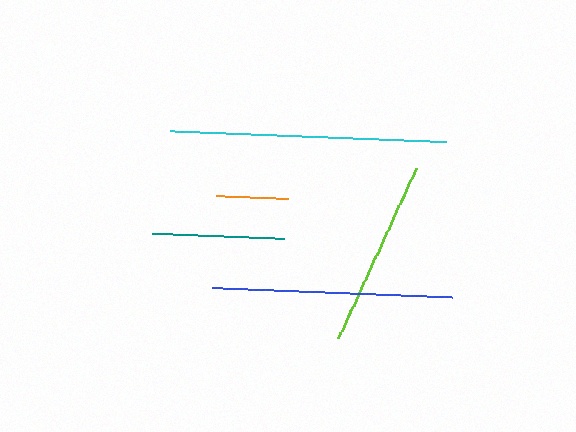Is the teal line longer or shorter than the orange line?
The teal line is longer than the orange line.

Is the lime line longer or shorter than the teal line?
The lime line is longer than the teal line.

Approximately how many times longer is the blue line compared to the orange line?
The blue line is approximately 3.4 times the length of the orange line.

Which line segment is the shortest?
The orange line is the shortest at approximately 71 pixels.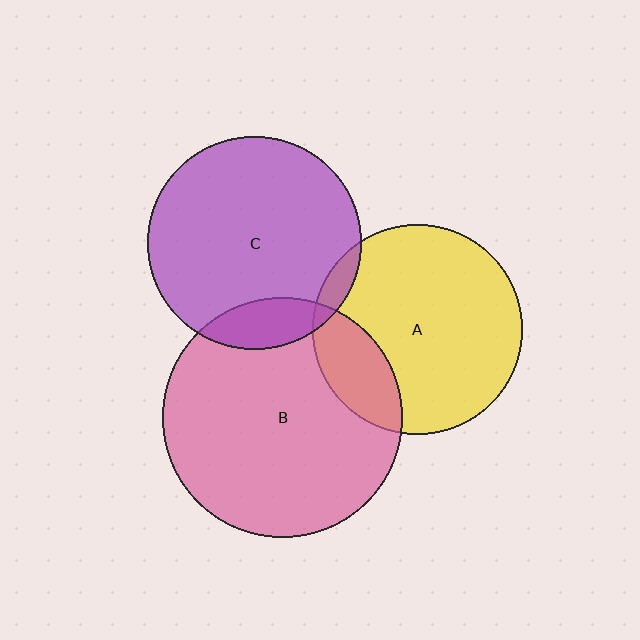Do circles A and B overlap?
Yes.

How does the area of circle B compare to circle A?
Approximately 1.3 times.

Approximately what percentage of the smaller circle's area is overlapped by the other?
Approximately 20%.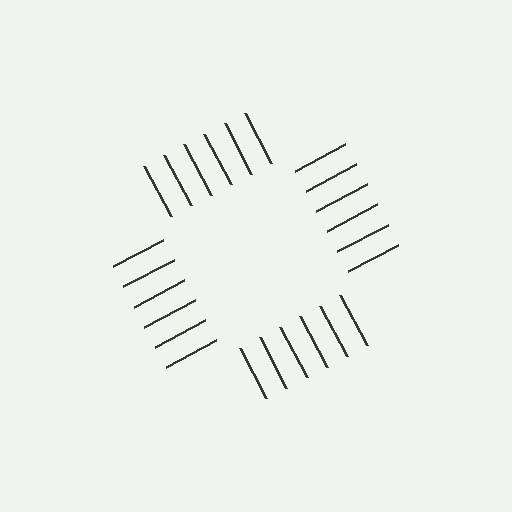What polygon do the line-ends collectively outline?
An illusory square — the line segments terminate on its edges but no continuous stroke is drawn.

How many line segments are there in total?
24 — 6 along each of the 4 edges.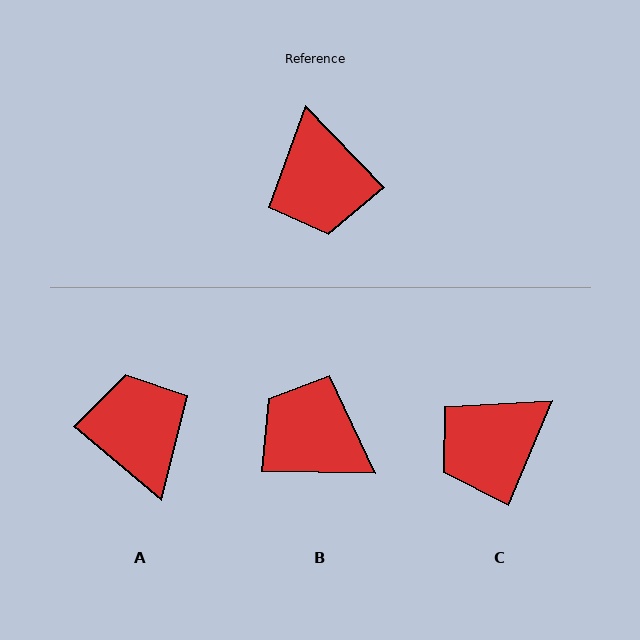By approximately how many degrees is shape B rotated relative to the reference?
Approximately 135 degrees clockwise.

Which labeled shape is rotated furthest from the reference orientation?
A, about 174 degrees away.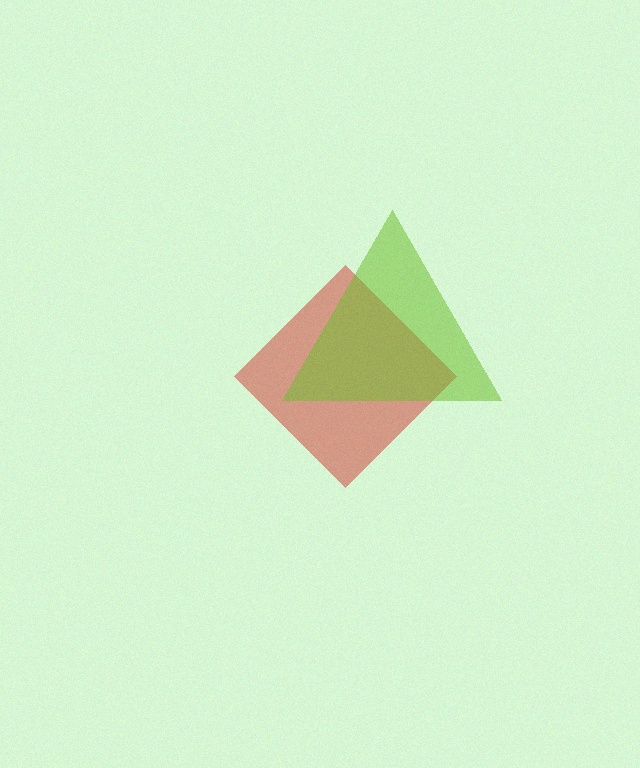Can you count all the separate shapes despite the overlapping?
Yes, there are 2 separate shapes.